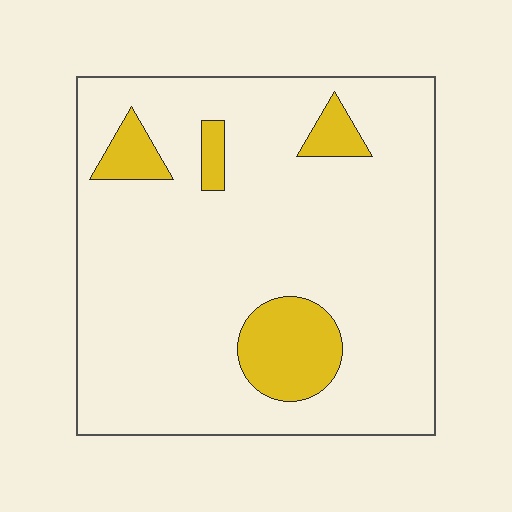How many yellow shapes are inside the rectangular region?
4.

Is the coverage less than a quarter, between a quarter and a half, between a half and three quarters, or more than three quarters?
Less than a quarter.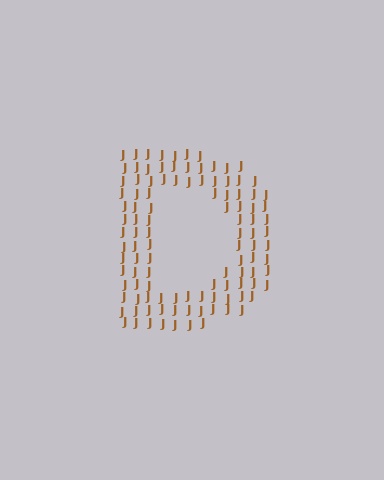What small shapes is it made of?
It is made of small letter J's.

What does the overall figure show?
The overall figure shows the letter D.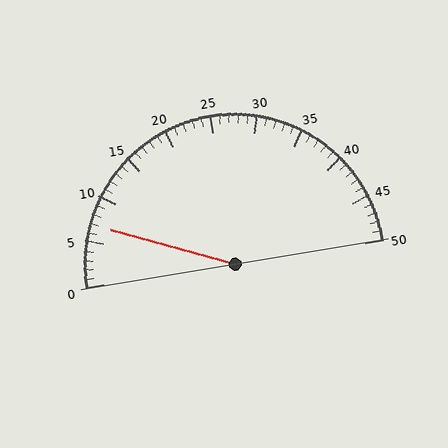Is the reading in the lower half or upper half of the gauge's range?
The reading is in the lower half of the range (0 to 50).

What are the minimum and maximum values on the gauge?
The gauge ranges from 0 to 50.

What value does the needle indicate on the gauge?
The needle indicates approximately 7.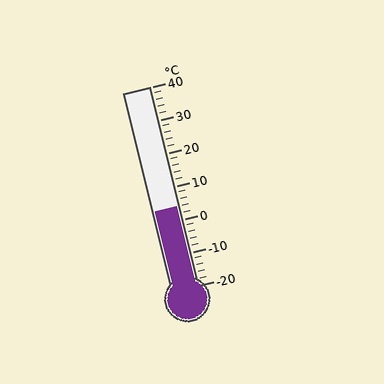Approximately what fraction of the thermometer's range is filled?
The thermometer is filled to approximately 40% of its range.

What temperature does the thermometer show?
The thermometer shows approximately 4°C.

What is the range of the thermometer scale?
The thermometer scale ranges from -20°C to 40°C.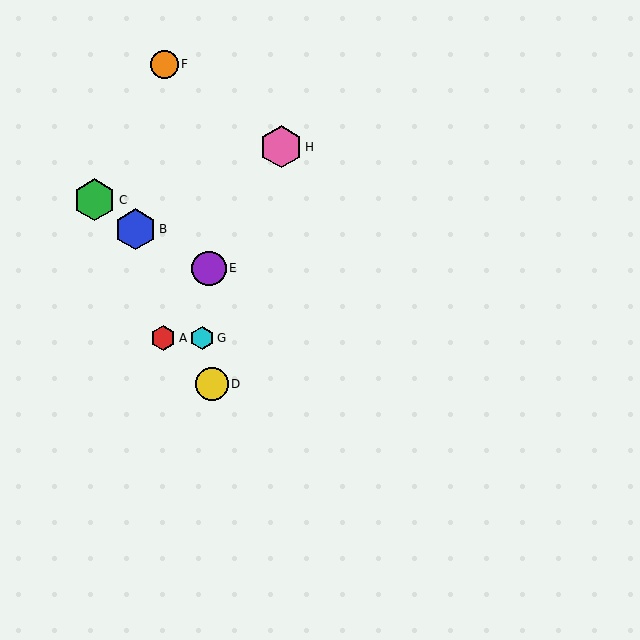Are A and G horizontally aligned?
Yes, both are at y≈338.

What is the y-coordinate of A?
Object A is at y≈338.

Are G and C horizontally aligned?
No, G is at y≈338 and C is at y≈200.